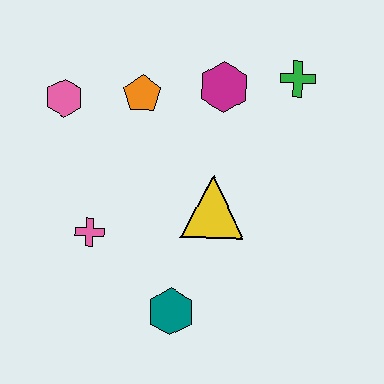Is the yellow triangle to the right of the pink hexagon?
Yes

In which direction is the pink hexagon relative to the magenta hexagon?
The pink hexagon is to the left of the magenta hexagon.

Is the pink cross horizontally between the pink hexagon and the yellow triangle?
Yes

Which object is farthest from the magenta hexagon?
The teal hexagon is farthest from the magenta hexagon.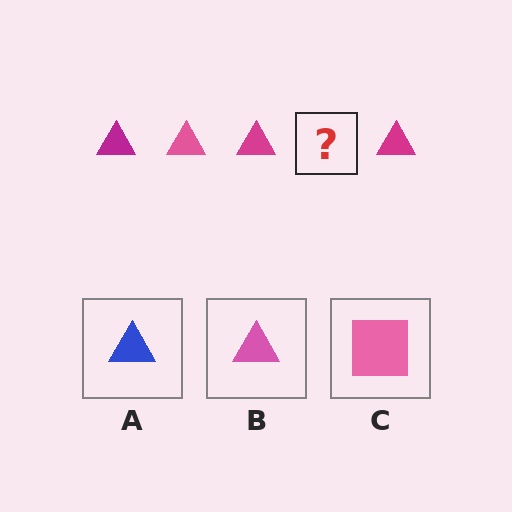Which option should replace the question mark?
Option B.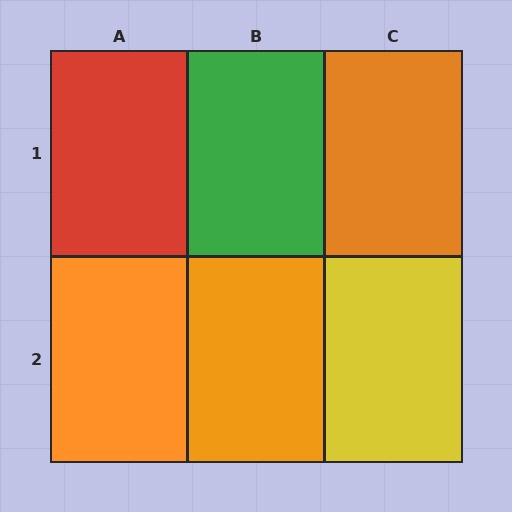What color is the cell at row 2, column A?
Orange.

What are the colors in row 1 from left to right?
Red, green, orange.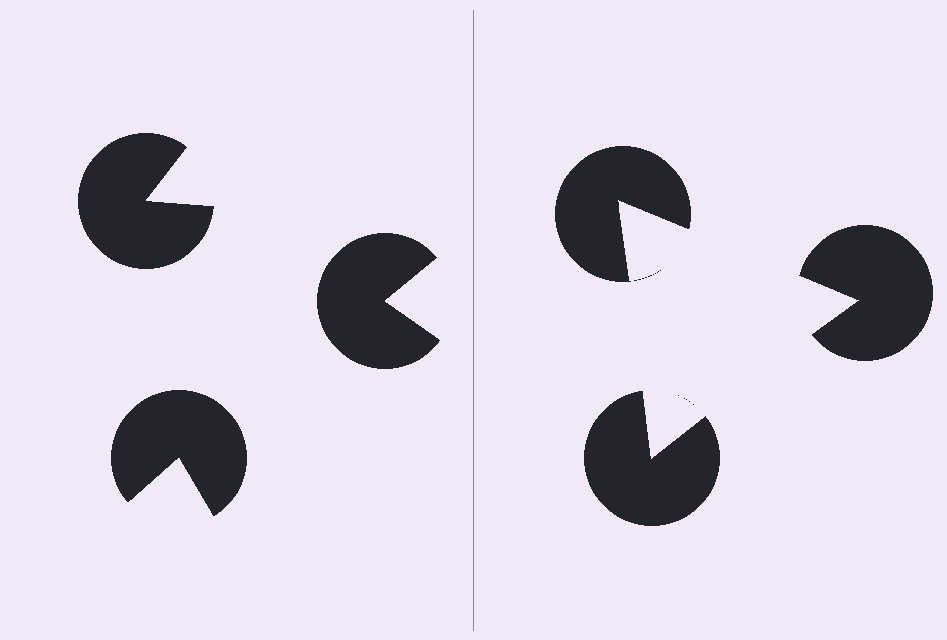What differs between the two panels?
The pac-man discs are positioned identically on both sides; only the wedge orientations differ. On the right they align to a triangle; on the left they are misaligned.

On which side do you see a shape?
An illusory triangle appears on the right side. On the left side the wedge cuts are rotated, so no coherent shape forms.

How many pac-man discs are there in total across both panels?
6 — 3 on each side.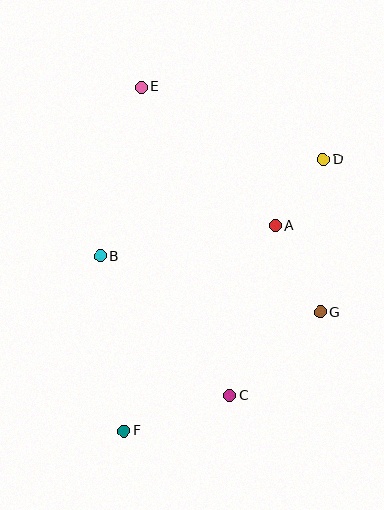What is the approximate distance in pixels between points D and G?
The distance between D and G is approximately 153 pixels.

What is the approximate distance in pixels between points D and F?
The distance between D and F is approximately 337 pixels.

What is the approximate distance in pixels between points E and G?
The distance between E and G is approximately 288 pixels.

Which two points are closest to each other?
Points A and D are closest to each other.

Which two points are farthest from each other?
Points E and F are farthest from each other.